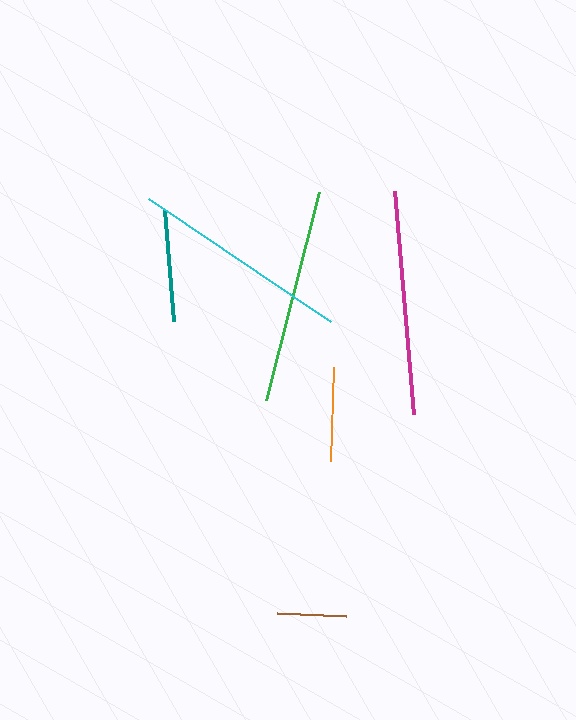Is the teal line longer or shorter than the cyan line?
The cyan line is longer than the teal line.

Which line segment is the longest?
The magenta line is the longest at approximately 224 pixels.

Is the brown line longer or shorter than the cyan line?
The cyan line is longer than the brown line.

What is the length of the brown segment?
The brown segment is approximately 69 pixels long.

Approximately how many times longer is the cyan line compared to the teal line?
The cyan line is approximately 2.0 times the length of the teal line.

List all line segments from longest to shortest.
From longest to shortest: magenta, cyan, green, teal, orange, brown.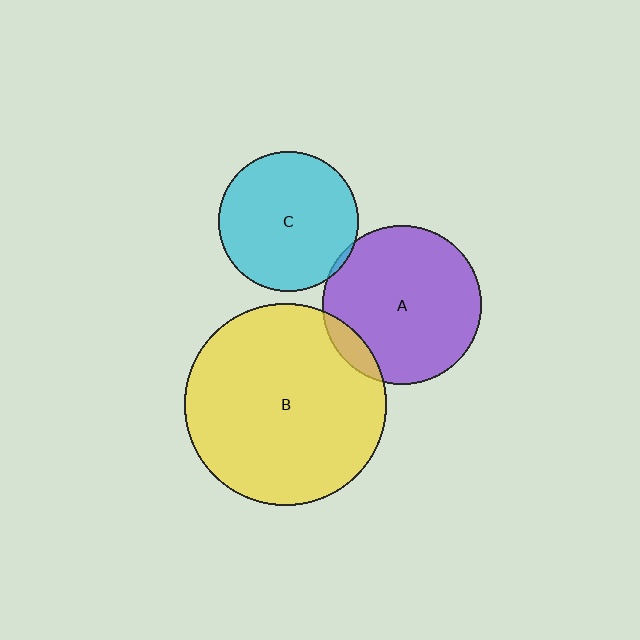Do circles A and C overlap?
Yes.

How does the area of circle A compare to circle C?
Approximately 1.3 times.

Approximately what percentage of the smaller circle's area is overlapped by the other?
Approximately 5%.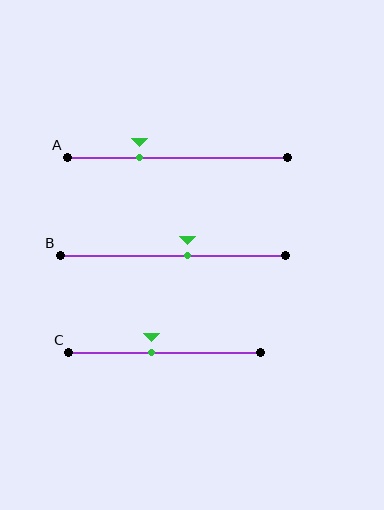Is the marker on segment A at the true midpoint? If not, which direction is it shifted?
No, the marker on segment A is shifted to the left by about 17% of the segment length.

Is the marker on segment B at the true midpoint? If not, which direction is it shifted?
No, the marker on segment B is shifted to the right by about 6% of the segment length.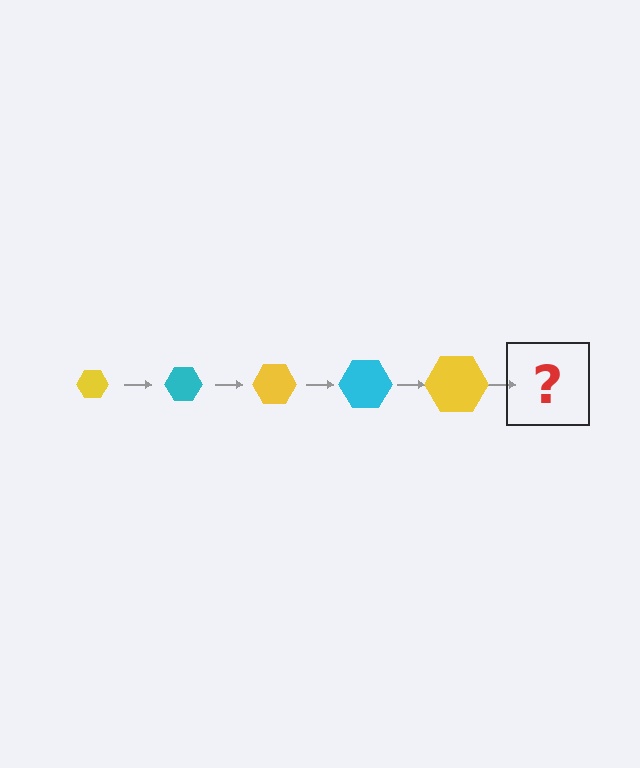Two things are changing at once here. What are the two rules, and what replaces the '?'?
The two rules are that the hexagon grows larger each step and the color cycles through yellow and cyan. The '?' should be a cyan hexagon, larger than the previous one.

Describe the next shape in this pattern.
It should be a cyan hexagon, larger than the previous one.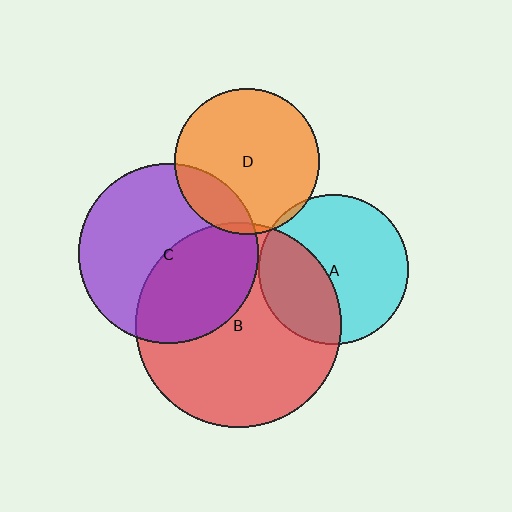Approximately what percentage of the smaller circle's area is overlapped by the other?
Approximately 35%.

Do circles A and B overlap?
Yes.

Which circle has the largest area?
Circle B (red).